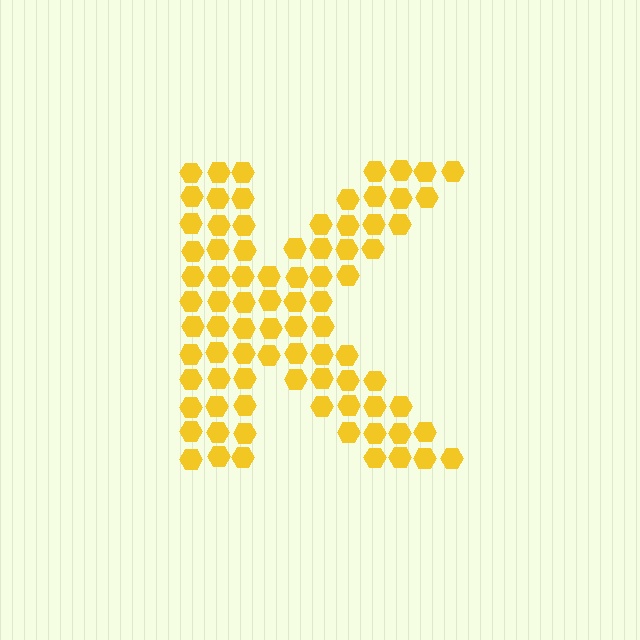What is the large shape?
The large shape is the letter K.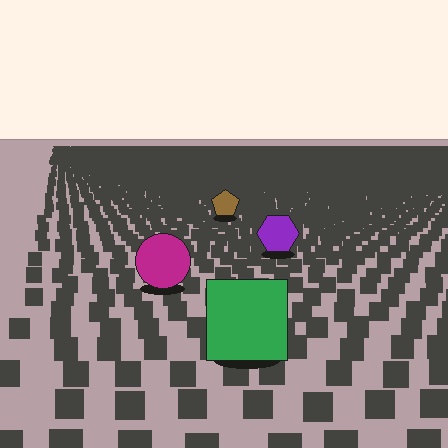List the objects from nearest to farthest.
From nearest to farthest: the green square, the magenta circle, the purple hexagon, the brown pentagon.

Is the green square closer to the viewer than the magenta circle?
Yes. The green square is closer — you can tell from the texture gradient: the ground texture is coarser near it.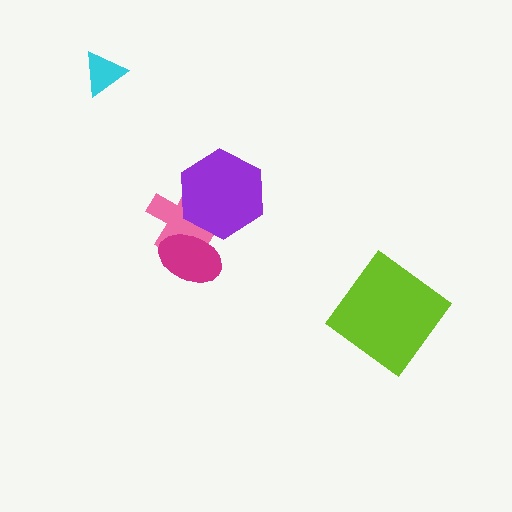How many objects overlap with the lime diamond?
0 objects overlap with the lime diamond.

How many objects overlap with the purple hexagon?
1 object overlaps with the purple hexagon.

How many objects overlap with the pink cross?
2 objects overlap with the pink cross.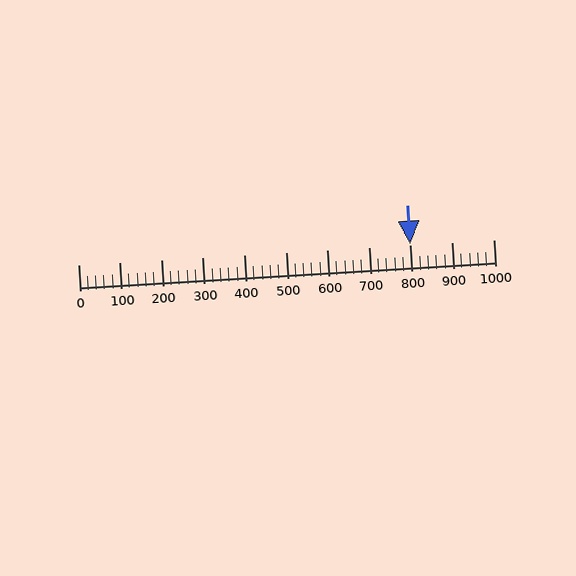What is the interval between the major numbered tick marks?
The major tick marks are spaced 100 units apart.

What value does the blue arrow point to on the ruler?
The blue arrow points to approximately 800.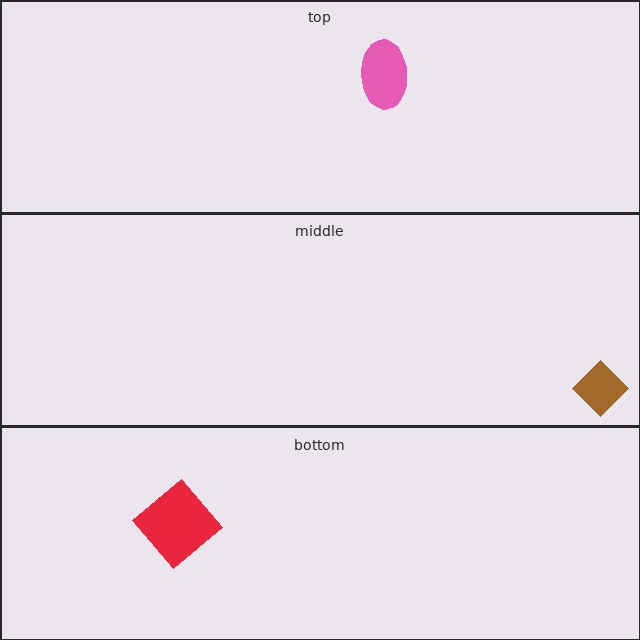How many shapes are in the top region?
1.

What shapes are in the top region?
The pink ellipse.